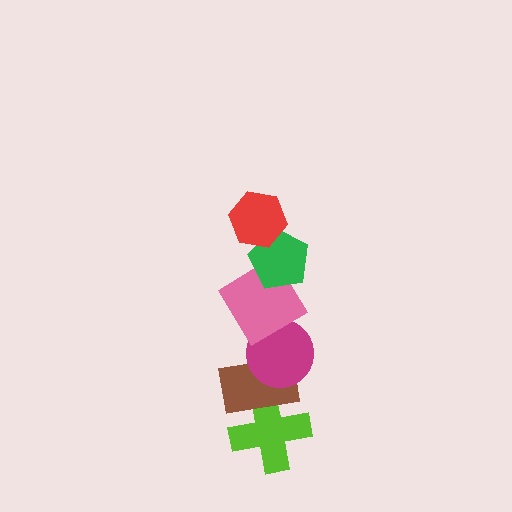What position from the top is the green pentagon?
The green pentagon is 2nd from the top.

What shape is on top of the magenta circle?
The pink diamond is on top of the magenta circle.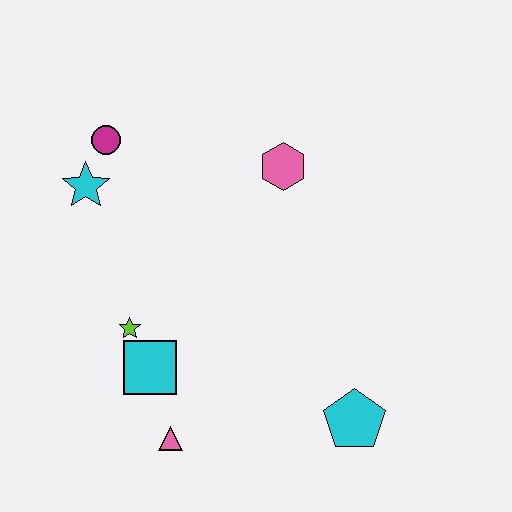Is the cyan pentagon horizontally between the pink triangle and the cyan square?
No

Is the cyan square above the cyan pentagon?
Yes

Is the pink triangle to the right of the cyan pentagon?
No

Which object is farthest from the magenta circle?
The cyan pentagon is farthest from the magenta circle.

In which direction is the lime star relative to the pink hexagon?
The lime star is below the pink hexagon.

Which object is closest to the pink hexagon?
The magenta circle is closest to the pink hexagon.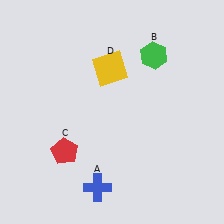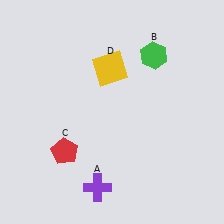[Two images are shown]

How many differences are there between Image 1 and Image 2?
There is 1 difference between the two images.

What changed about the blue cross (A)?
In Image 1, A is blue. In Image 2, it changed to purple.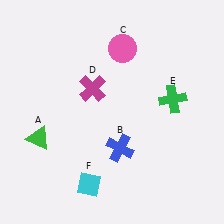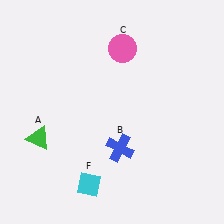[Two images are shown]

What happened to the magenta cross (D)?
The magenta cross (D) was removed in Image 2. It was in the top-left area of Image 1.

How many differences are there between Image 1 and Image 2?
There are 2 differences between the two images.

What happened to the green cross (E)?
The green cross (E) was removed in Image 2. It was in the top-right area of Image 1.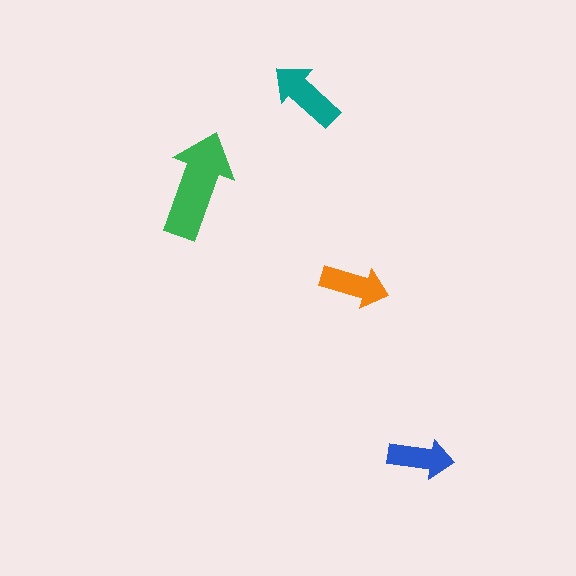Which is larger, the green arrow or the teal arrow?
The green one.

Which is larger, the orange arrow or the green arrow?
The green one.